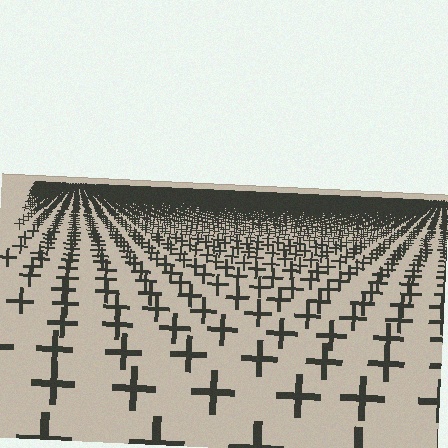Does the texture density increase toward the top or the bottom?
Density increases toward the top.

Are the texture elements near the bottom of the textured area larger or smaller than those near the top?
Larger. Near the bottom, elements are closer to the viewer and appear at a bigger on-screen size.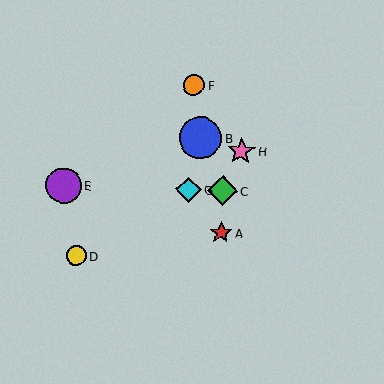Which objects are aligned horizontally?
Objects C, E, G are aligned horizontally.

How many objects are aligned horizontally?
3 objects (C, E, G) are aligned horizontally.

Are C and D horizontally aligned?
No, C is at y≈191 and D is at y≈256.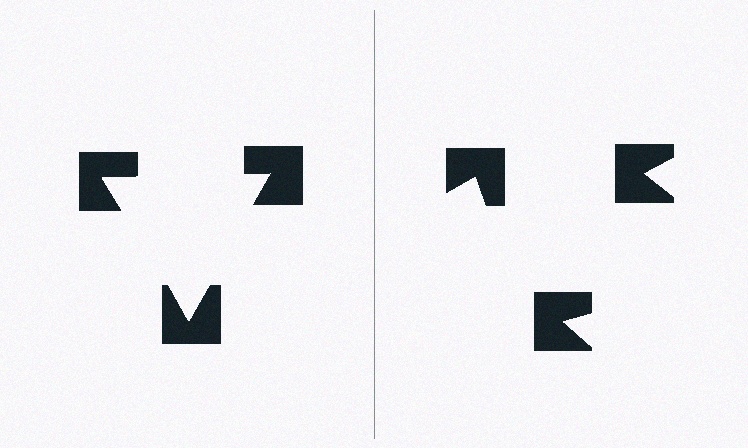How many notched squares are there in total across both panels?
6 — 3 on each side.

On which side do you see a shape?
An illusory triangle appears on the left side. On the right side the wedge cuts are rotated, so no coherent shape forms.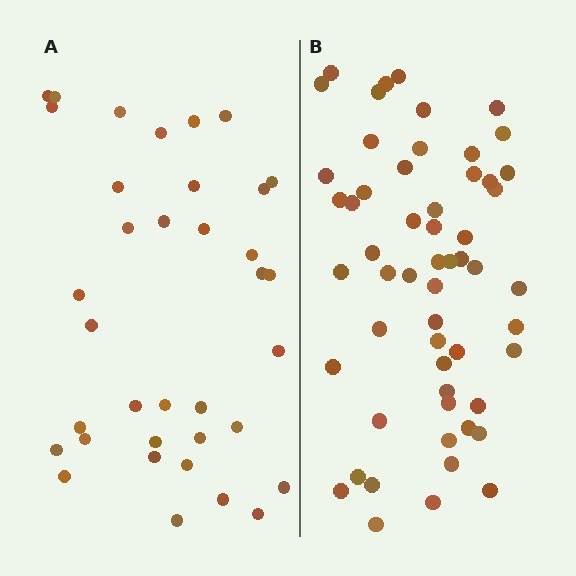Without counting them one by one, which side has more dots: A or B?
Region B (the right region) has more dots.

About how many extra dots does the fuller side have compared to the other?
Region B has approximately 20 more dots than region A.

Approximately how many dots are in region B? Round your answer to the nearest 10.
About 60 dots. (The exact count is 56, which rounds to 60.)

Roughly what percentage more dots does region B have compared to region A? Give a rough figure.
About 55% more.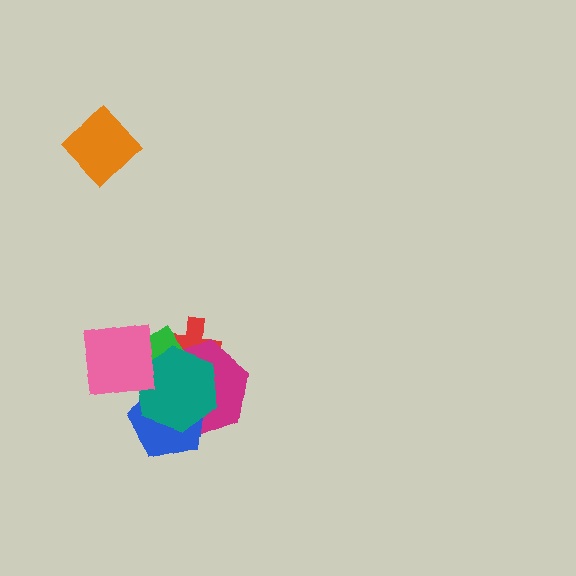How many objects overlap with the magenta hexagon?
4 objects overlap with the magenta hexagon.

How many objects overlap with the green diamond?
5 objects overlap with the green diamond.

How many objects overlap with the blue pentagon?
4 objects overlap with the blue pentagon.